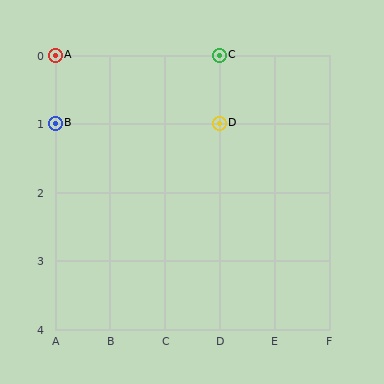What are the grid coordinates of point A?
Point A is at grid coordinates (A, 0).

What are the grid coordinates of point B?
Point B is at grid coordinates (A, 1).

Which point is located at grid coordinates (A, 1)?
Point B is at (A, 1).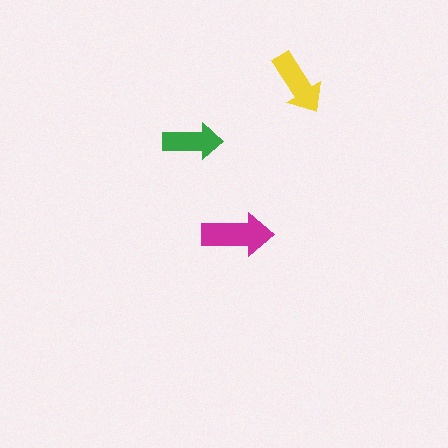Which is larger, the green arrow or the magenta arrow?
The magenta one.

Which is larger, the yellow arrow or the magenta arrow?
The magenta one.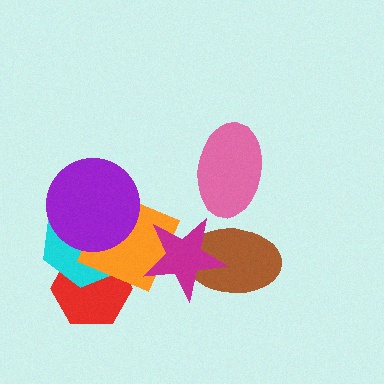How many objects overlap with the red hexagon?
2 objects overlap with the red hexagon.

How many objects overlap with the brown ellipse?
1 object overlaps with the brown ellipse.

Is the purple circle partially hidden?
No, no other shape covers it.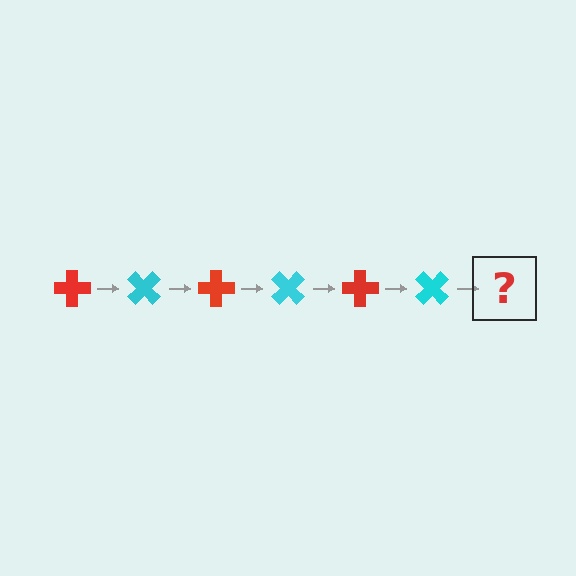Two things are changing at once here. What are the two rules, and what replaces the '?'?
The two rules are that it rotates 45 degrees each step and the color cycles through red and cyan. The '?' should be a red cross, rotated 270 degrees from the start.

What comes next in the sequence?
The next element should be a red cross, rotated 270 degrees from the start.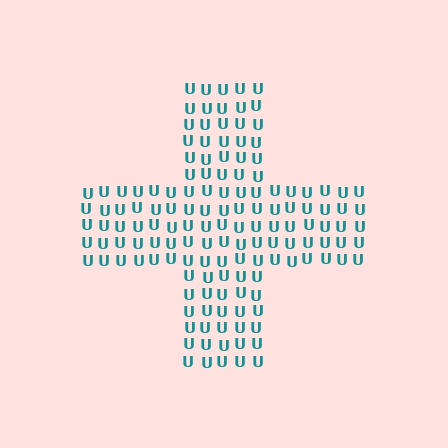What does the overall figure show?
The overall figure shows a cross.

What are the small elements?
The small elements are letter U's.